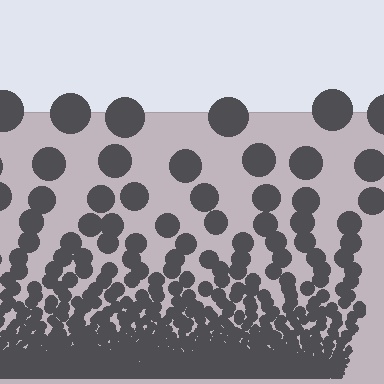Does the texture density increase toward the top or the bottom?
Density increases toward the bottom.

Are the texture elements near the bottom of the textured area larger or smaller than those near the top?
Smaller. The gradient is inverted — elements near the bottom are smaller and denser.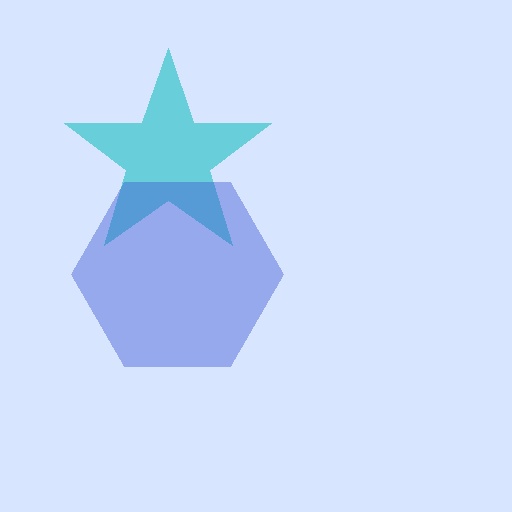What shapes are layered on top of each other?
The layered shapes are: a cyan star, a blue hexagon.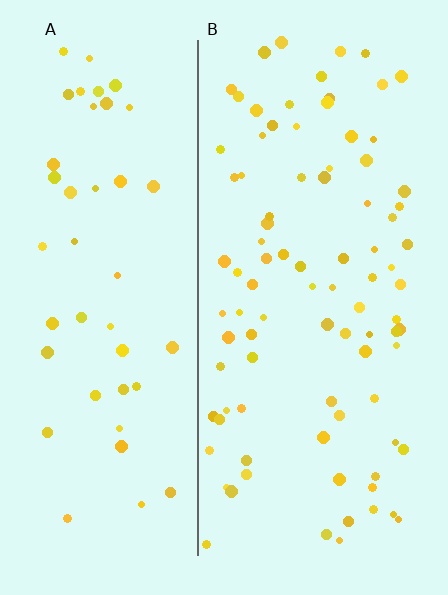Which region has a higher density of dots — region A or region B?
B (the right).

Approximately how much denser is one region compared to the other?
Approximately 2.0× — region B over region A.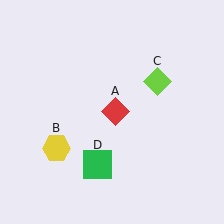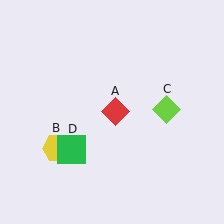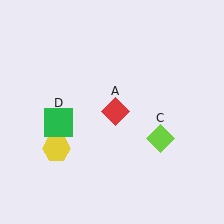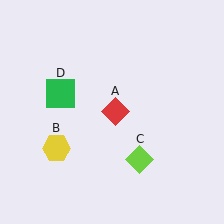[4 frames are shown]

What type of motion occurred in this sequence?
The lime diamond (object C), green square (object D) rotated clockwise around the center of the scene.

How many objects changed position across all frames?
2 objects changed position: lime diamond (object C), green square (object D).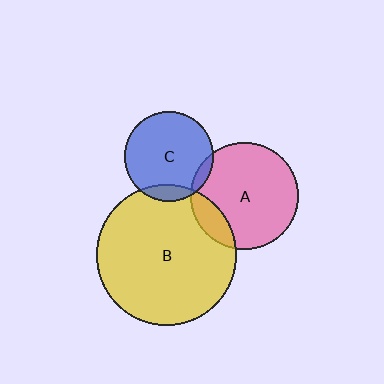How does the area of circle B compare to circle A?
Approximately 1.7 times.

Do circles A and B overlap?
Yes.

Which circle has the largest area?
Circle B (yellow).